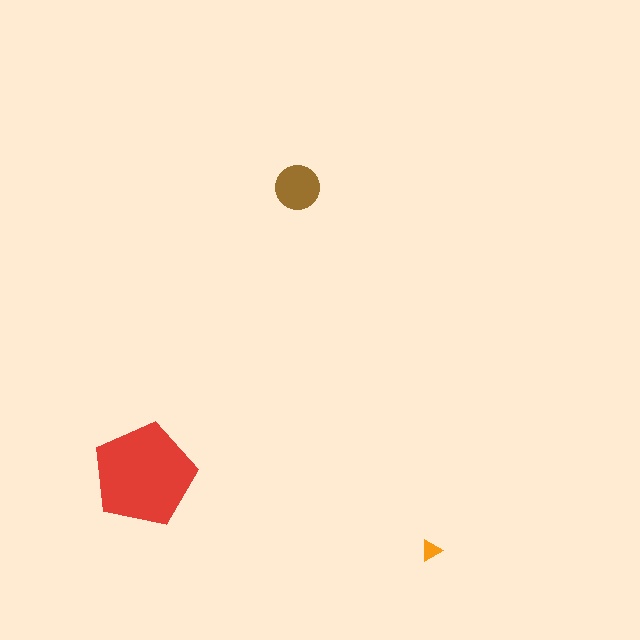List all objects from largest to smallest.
The red pentagon, the brown circle, the orange triangle.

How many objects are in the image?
There are 3 objects in the image.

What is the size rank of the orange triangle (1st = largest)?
3rd.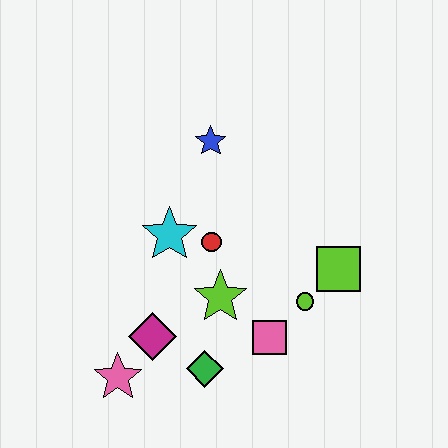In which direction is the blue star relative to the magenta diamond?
The blue star is above the magenta diamond.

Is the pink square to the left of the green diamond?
No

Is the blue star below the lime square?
No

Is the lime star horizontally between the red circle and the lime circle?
Yes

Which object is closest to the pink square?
The lime circle is closest to the pink square.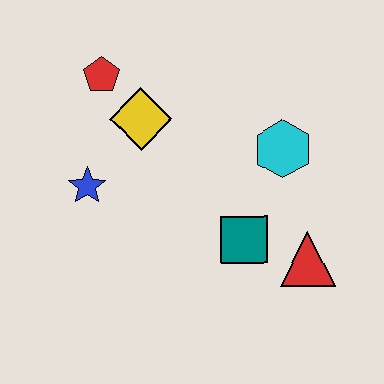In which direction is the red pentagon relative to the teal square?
The red pentagon is above the teal square.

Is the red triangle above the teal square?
No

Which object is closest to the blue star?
The yellow diamond is closest to the blue star.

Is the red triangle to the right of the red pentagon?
Yes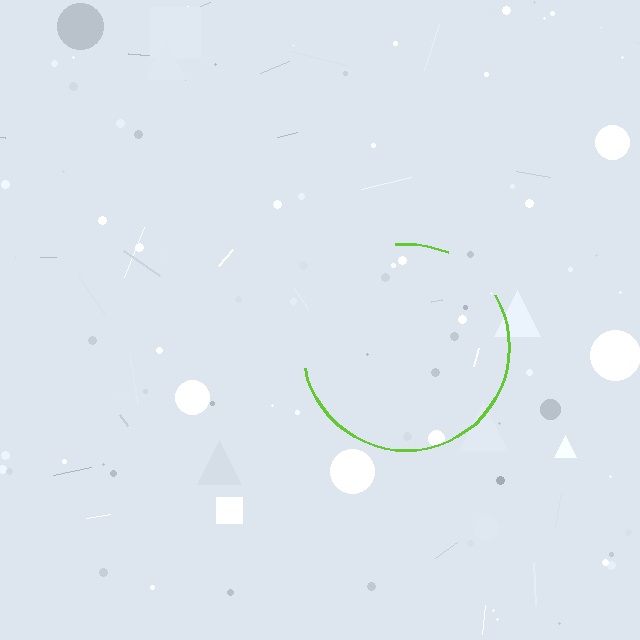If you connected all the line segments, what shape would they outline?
They would outline a circle.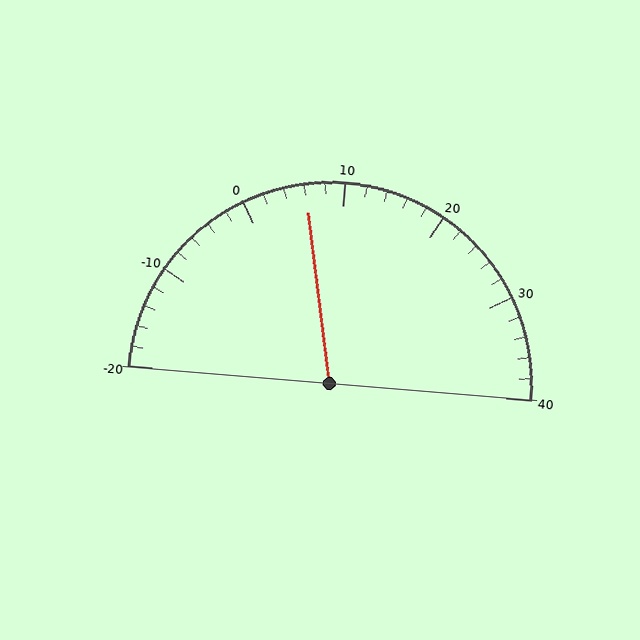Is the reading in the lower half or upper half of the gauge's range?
The reading is in the lower half of the range (-20 to 40).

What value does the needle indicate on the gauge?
The needle indicates approximately 6.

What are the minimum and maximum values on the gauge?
The gauge ranges from -20 to 40.